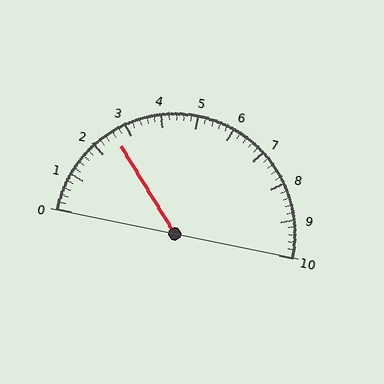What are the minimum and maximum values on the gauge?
The gauge ranges from 0 to 10.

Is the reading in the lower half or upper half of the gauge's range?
The reading is in the lower half of the range (0 to 10).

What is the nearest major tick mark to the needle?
The nearest major tick mark is 3.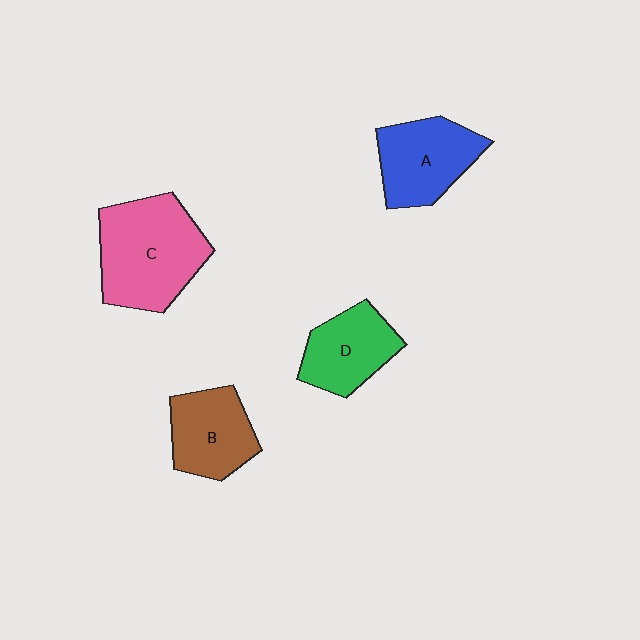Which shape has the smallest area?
Shape D (green).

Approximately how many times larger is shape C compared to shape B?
Approximately 1.5 times.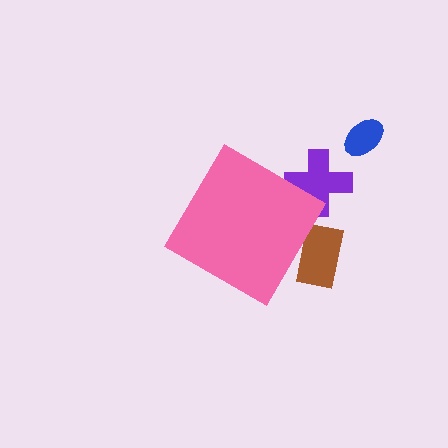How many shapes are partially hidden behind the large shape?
2 shapes are partially hidden.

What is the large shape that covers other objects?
A pink diamond.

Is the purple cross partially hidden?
Yes, the purple cross is partially hidden behind the pink diamond.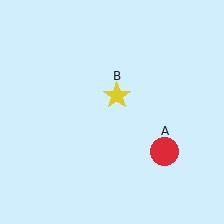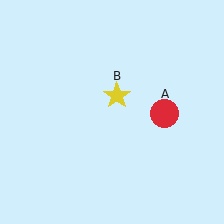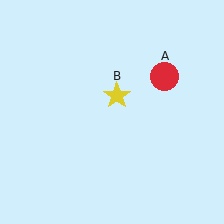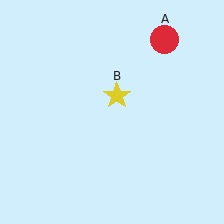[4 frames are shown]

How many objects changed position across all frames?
1 object changed position: red circle (object A).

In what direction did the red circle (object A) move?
The red circle (object A) moved up.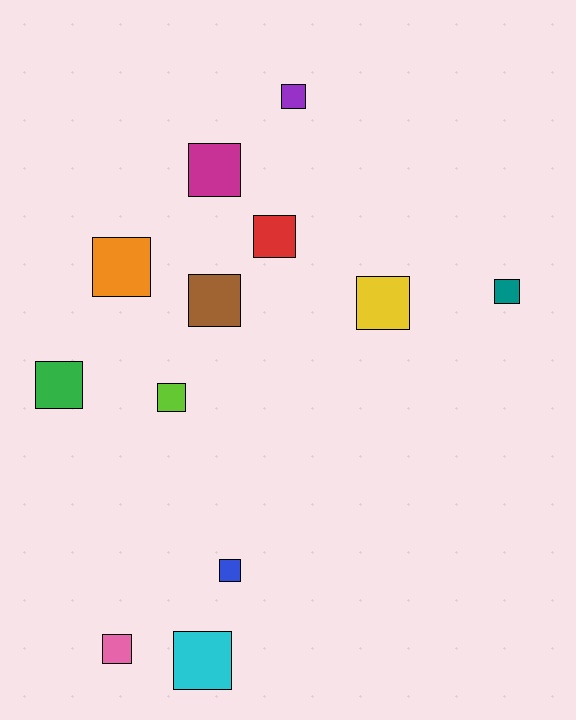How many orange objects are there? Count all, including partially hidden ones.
There is 1 orange object.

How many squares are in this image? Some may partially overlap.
There are 12 squares.